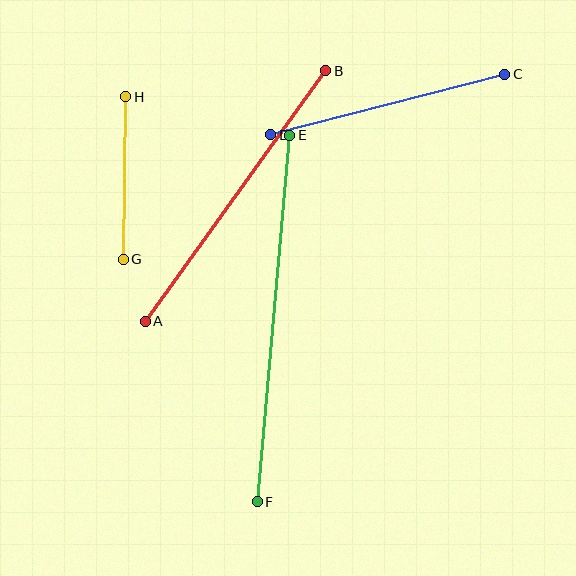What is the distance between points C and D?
The distance is approximately 242 pixels.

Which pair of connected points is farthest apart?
Points E and F are farthest apart.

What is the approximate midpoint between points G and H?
The midpoint is at approximately (124, 178) pixels.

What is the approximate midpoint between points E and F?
The midpoint is at approximately (274, 319) pixels.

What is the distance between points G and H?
The distance is approximately 162 pixels.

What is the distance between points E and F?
The distance is approximately 368 pixels.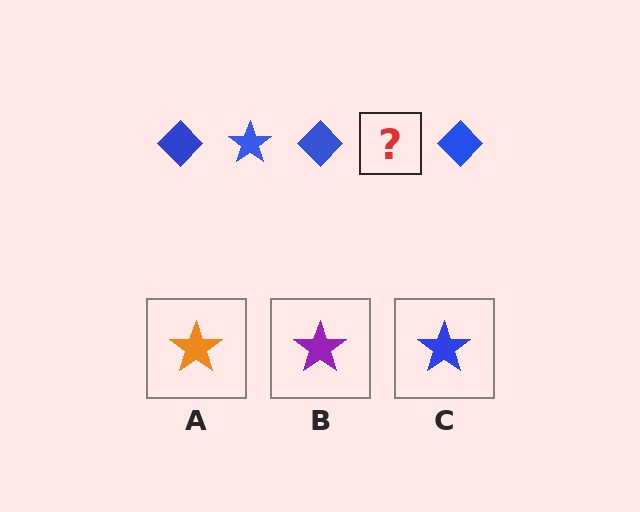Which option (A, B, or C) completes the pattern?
C.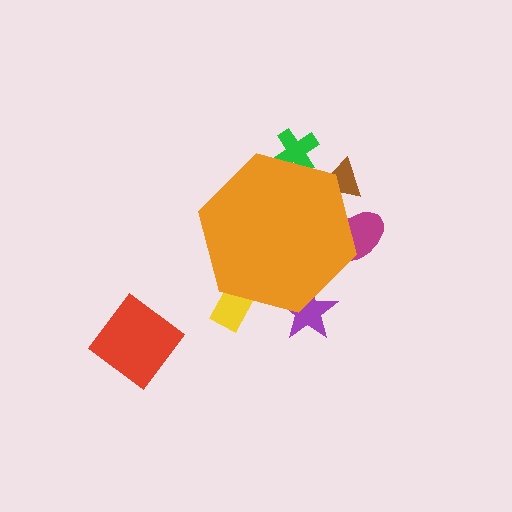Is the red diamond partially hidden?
No, the red diamond is fully visible.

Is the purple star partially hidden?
Yes, the purple star is partially hidden behind the orange hexagon.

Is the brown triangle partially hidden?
Yes, the brown triangle is partially hidden behind the orange hexagon.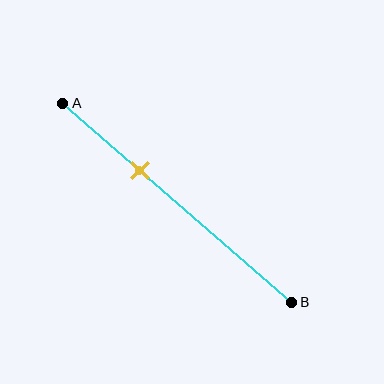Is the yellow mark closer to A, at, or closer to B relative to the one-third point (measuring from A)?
The yellow mark is approximately at the one-third point of segment AB.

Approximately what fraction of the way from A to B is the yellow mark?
The yellow mark is approximately 35% of the way from A to B.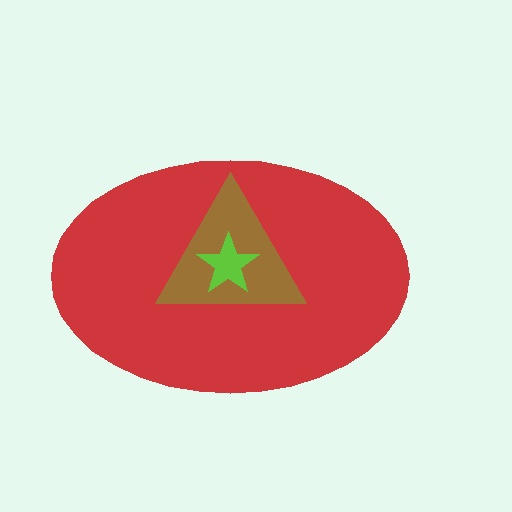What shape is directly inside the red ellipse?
The brown triangle.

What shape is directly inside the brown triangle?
The lime star.